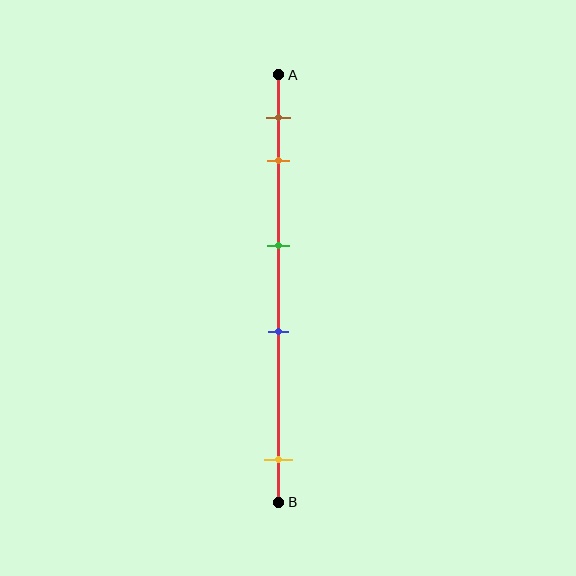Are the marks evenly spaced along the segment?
No, the marks are not evenly spaced.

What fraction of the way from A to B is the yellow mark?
The yellow mark is approximately 90% (0.9) of the way from A to B.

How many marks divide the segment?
There are 5 marks dividing the segment.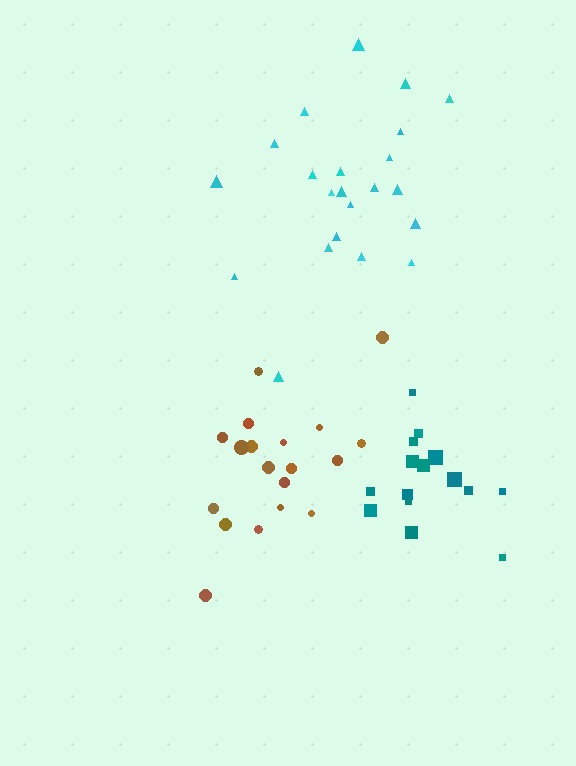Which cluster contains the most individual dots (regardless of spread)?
Cyan (22).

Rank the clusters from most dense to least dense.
teal, cyan, brown.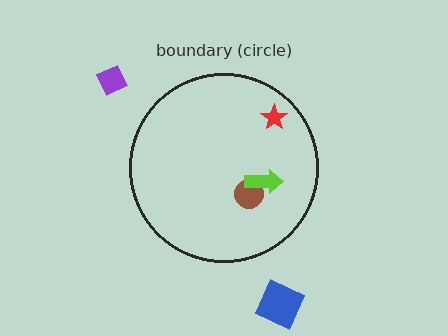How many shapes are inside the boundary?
3 inside, 2 outside.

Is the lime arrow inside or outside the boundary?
Inside.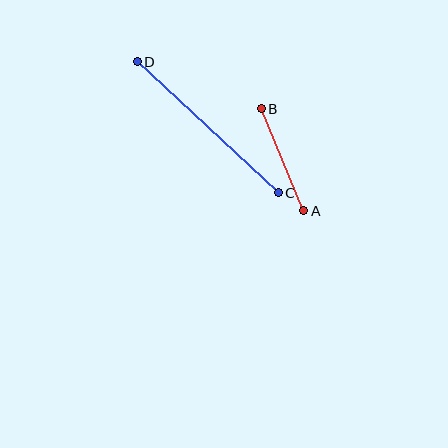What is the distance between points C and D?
The distance is approximately 193 pixels.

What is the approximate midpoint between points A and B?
The midpoint is at approximately (282, 160) pixels.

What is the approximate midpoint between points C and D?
The midpoint is at approximately (208, 127) pixels.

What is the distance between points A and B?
The distance is approximately 110 pixels.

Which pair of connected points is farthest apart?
Points C and D are farthest apart.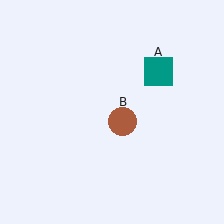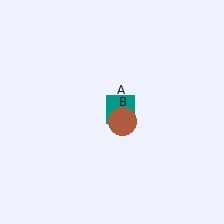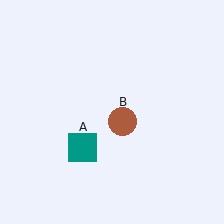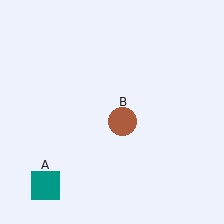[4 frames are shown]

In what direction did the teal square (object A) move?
The teal square (object A) moved down and to the left.